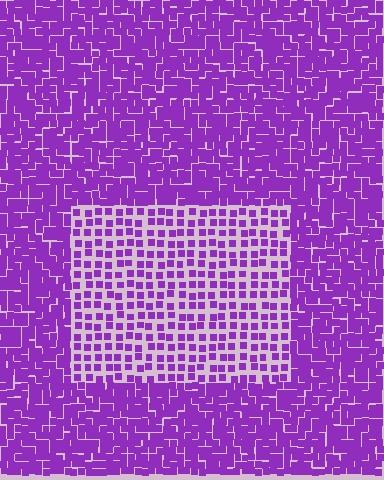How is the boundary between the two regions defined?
The boundary is defined by a change in element density (approximately 2.1x ratio). All elements are the same color, size, and shape.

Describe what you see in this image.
The image contains small purple elements arranged at two different densities. A rectangle-shaped region is visible where the elements are less densely packed than the surrounding area.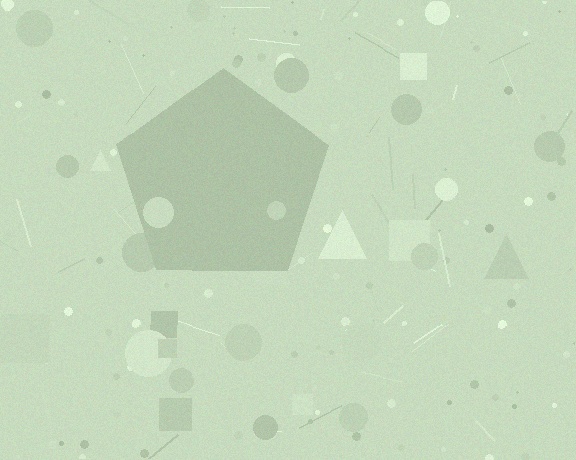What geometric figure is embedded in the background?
A pentagon is embedded in the background.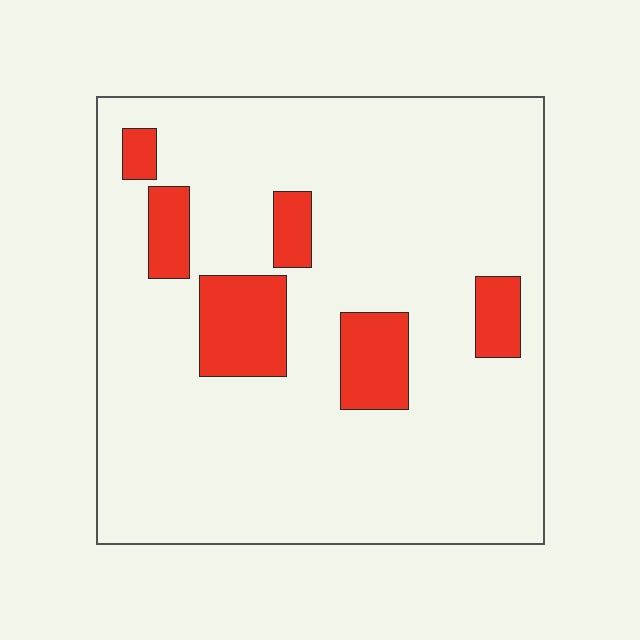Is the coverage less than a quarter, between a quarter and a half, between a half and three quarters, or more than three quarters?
Less than a quarter.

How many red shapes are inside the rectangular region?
6.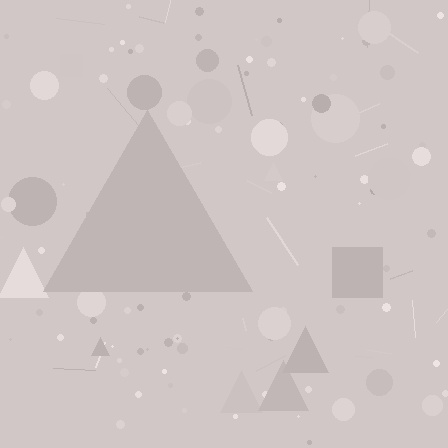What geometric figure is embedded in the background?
A triangle is embedded in the background.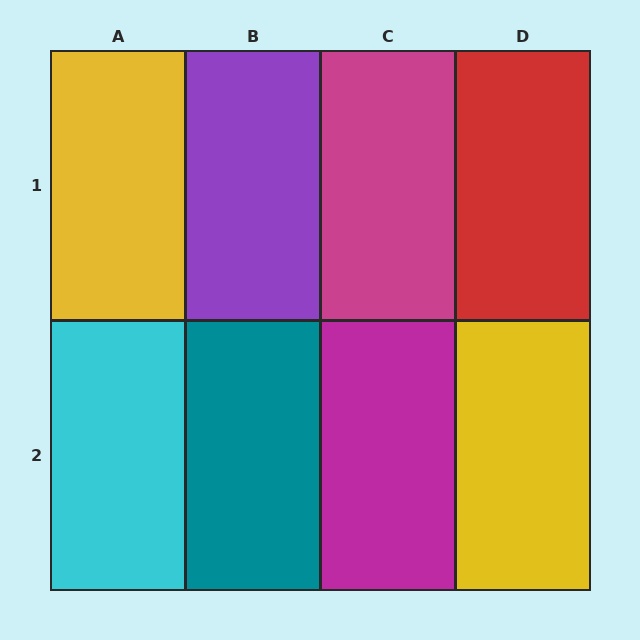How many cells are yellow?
2 cells are yellow.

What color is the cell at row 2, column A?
Cyan.